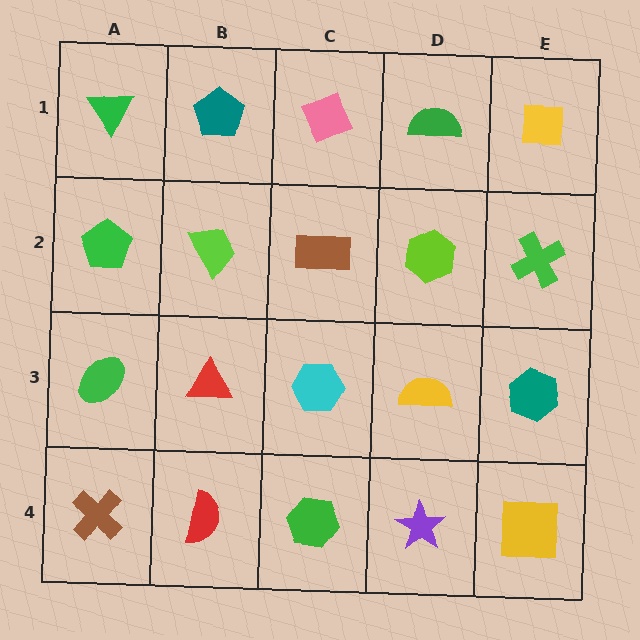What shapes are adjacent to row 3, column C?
A brown rectangle (row 2, column C), a green hexagon (row 4, column C), a red triangle (row 3, column B), a yellow semicircle (row 3, column D).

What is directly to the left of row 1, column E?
A green semicircle.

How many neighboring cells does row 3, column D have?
4.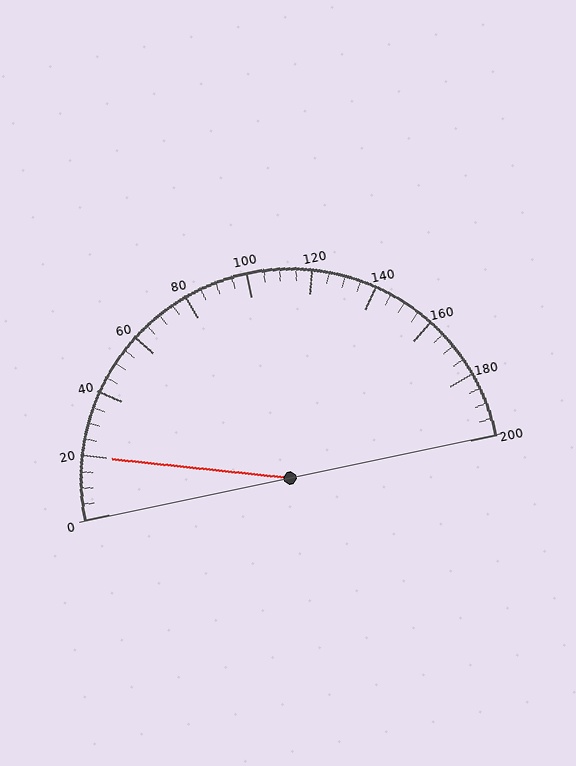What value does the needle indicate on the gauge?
The needle indicates approximately 20.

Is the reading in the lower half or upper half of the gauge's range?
The reading is in the lower half of the range (0 to 200).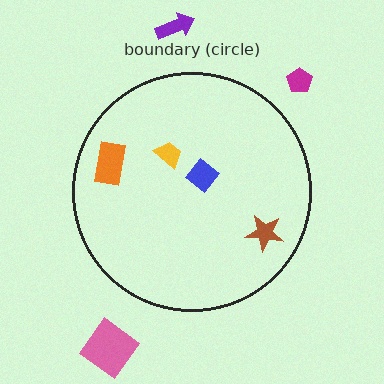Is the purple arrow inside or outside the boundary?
Outside.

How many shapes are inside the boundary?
4 inside, 3 outside.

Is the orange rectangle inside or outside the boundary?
Inside.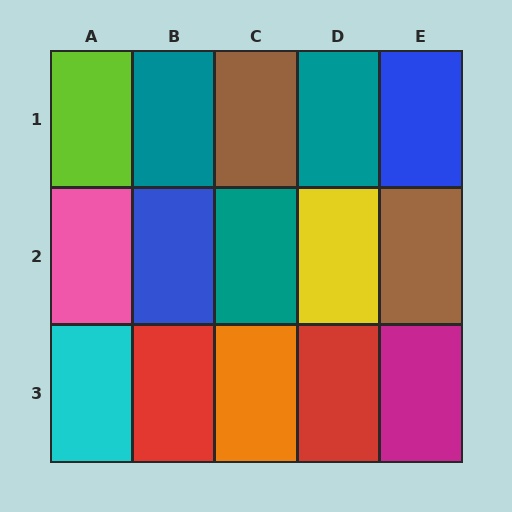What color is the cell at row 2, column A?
Pink.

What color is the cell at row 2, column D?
Yellow.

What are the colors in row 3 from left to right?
Cyan, red, orange, red, magenta.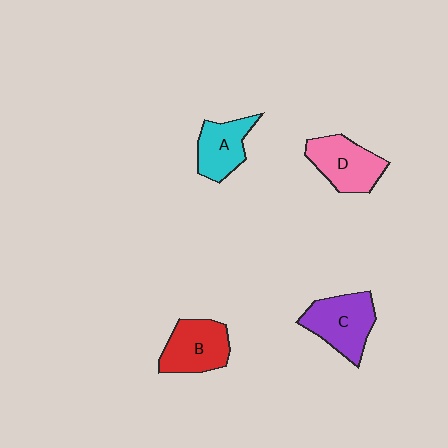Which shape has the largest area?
Shape C (purple).